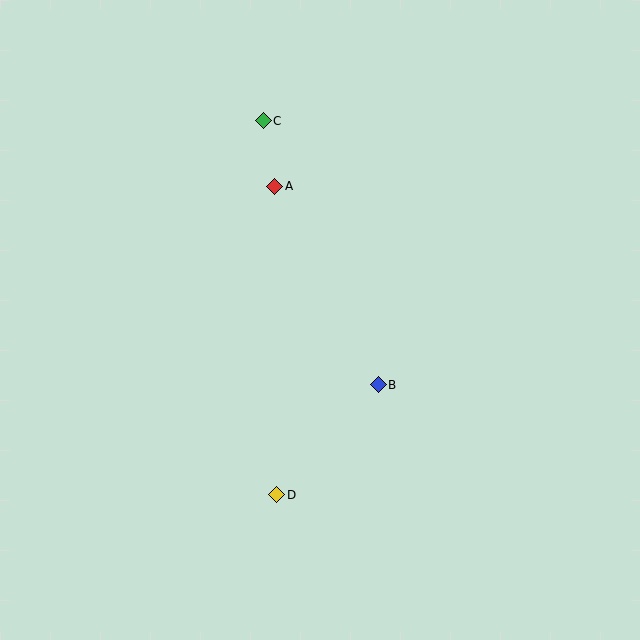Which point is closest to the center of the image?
Point B at (378, 385) is closest to the center.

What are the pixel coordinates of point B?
Point B is at (378, 385).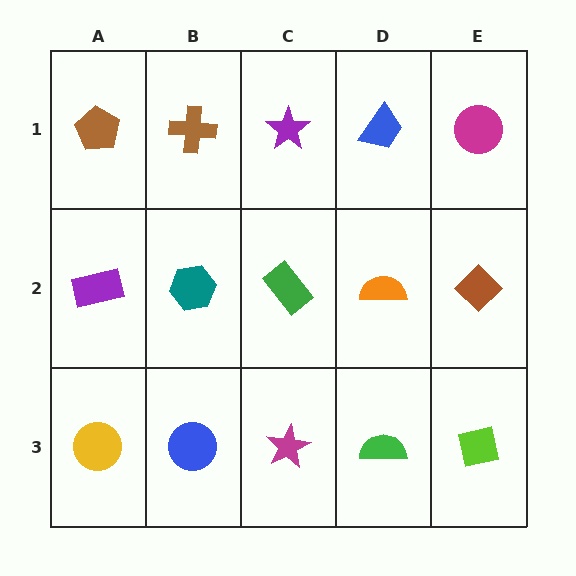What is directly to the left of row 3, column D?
A magenta star.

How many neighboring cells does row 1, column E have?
2.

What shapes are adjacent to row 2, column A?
A brown pentagon (row 1, column A), a yellow circle (row 3, column A), a teal hexagon (row 2, column B).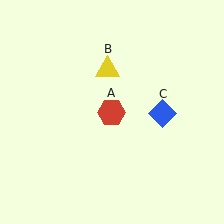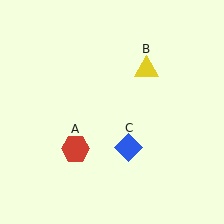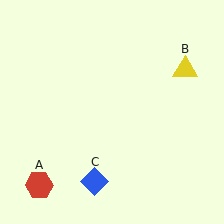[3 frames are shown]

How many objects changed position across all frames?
3 objects changed position: red hexagon (object A), yellow triangle (object B), blue diamond (object C).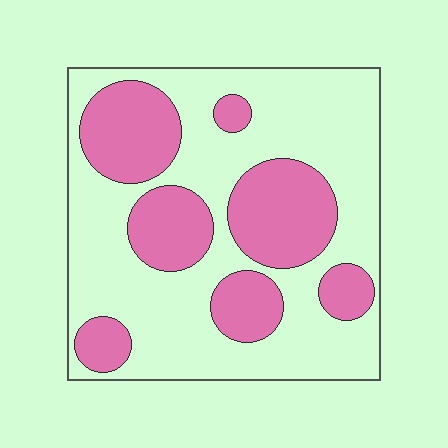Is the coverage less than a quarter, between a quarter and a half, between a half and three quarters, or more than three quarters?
Between a quarter and a half.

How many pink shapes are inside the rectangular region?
7.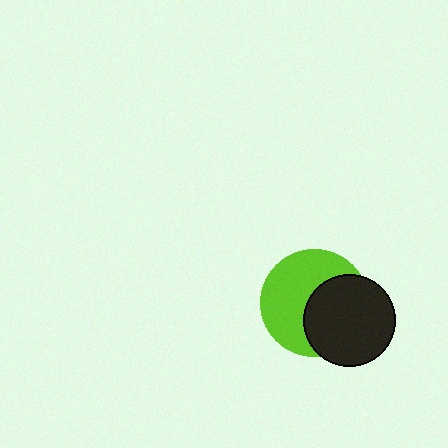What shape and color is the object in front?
The object in front is a black circle.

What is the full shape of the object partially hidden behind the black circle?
The partially hidden object is a lime circle.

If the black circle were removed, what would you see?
You would see the complete lime circle.